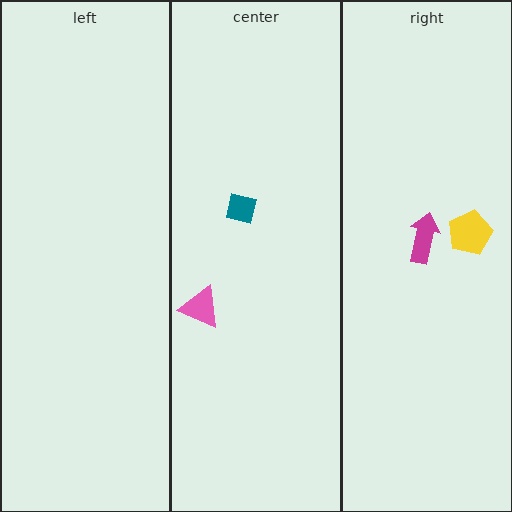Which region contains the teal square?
The center region.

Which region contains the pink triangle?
The center region.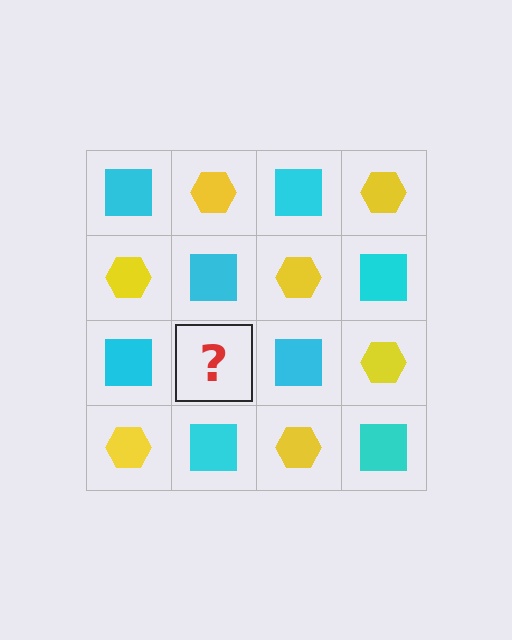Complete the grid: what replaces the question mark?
The question mark should be replaced with a yellow hexagon.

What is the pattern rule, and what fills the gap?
The rule is that it alternates cyan square and yellow hexagon in a checkerboard pattern. The gap should be filled with a yellow hexagon.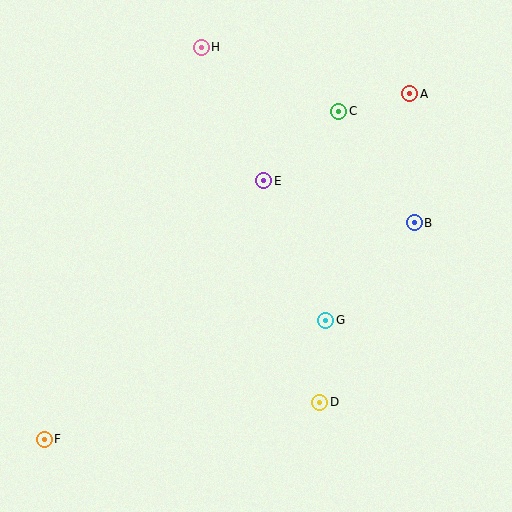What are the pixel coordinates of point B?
Point B is at (414, 223).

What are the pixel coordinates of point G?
Point G is at (326, 320).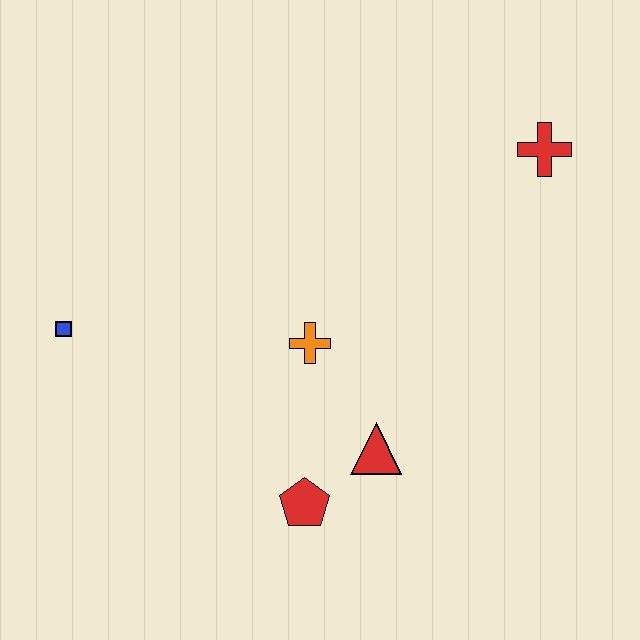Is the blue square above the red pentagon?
Yes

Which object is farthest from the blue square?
The red cross is farthest from the blue square.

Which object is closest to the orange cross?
The red triangle is closest to the orange cross.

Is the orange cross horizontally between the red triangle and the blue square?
Yes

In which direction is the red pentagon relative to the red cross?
The red pentagon is below the red cross.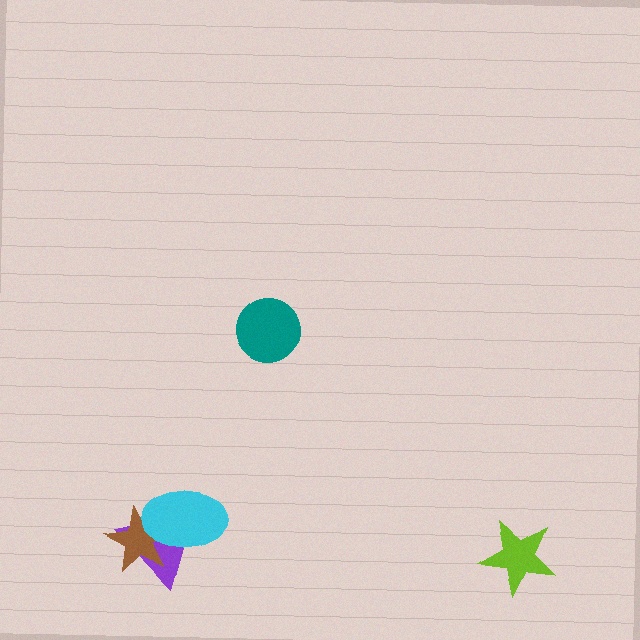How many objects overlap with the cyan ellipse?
2 objects overlap with the cyan ellipse.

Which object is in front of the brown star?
The cyan ellipse is in front of the brown star.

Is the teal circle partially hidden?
No, no other shape covers it.